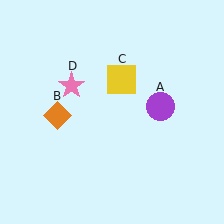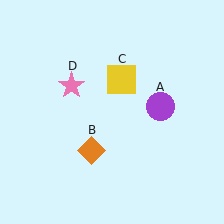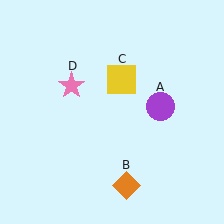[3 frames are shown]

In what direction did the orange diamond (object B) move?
The orange diamond (object B) moved down and to the right.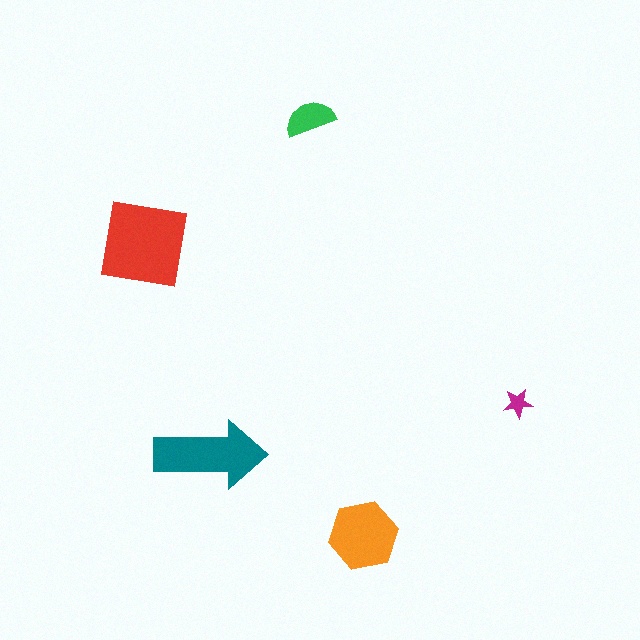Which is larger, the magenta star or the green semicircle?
The green semicircle.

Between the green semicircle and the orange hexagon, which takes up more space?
The orange hexagon.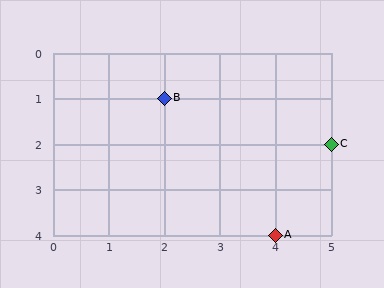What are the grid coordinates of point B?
Point B is at grid coordinates (2, 1).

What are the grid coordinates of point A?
Point A is at grid coordinates (4, 4).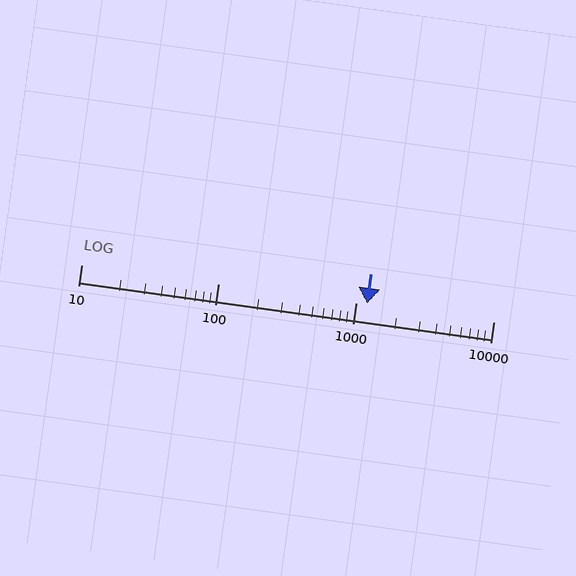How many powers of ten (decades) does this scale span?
The scale spans 3 decades, from 10 to 10000.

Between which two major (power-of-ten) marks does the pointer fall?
The pointer is between 1000 and 10000.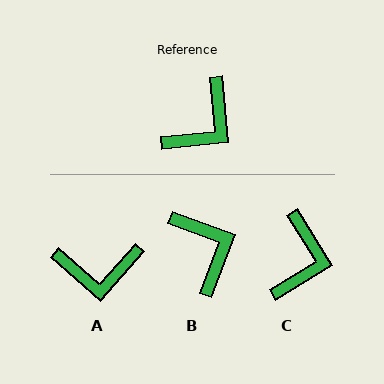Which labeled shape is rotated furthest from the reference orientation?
B, about 64 degrees away.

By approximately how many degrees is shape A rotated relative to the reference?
Approximately 47 degrees clockwise.